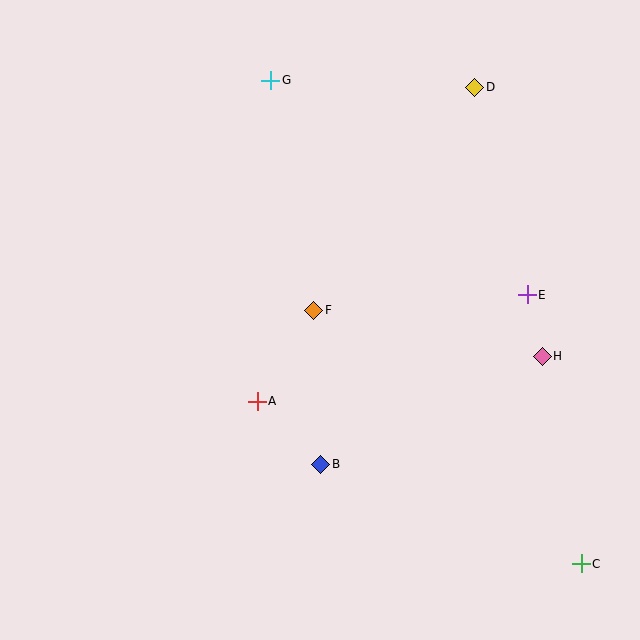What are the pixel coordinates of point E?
Point E is at (527, 295).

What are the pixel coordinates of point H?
Point H is at (542, 356).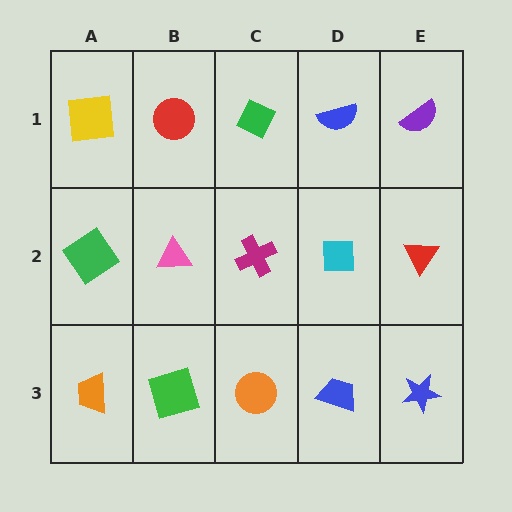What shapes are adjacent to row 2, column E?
A purple semicircle (row 1, column E), a blue star (row 3, column E), a cyan square (row 2, column D).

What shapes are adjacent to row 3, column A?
A green diamond (row 2, column A), a green square (row 3, column B).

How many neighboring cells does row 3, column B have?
3.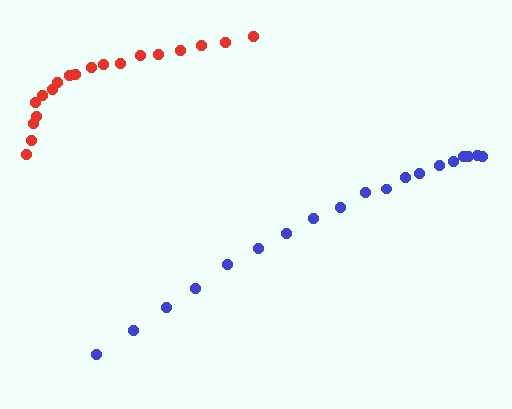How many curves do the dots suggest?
There are 2 distinct paths.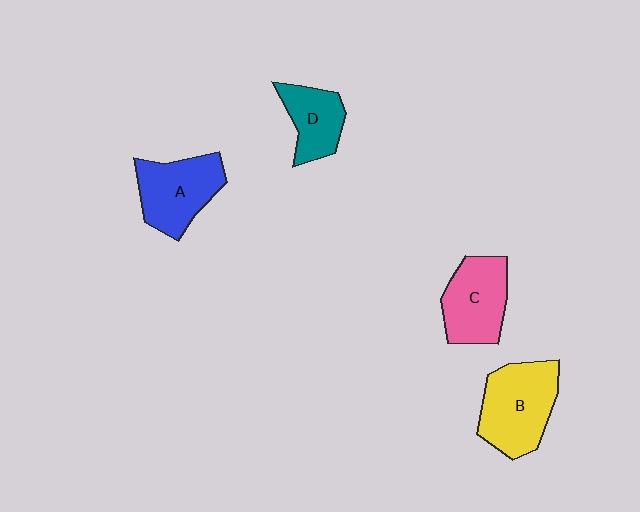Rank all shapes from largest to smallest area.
From largest to smallest: B (yellow), A (blue), C (pink), D (teal).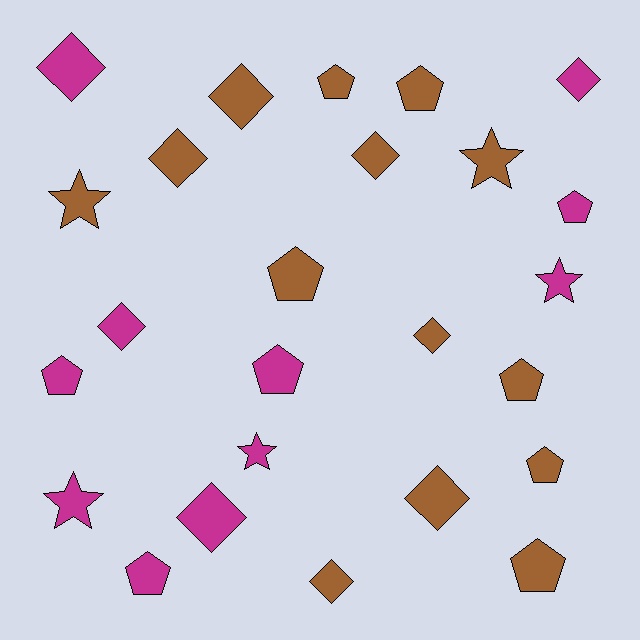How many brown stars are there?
There are 2 brown stars.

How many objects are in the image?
There are 25 objects.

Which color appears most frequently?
Brown, with 14 objects.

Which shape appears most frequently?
Diamond, with 10 objects.